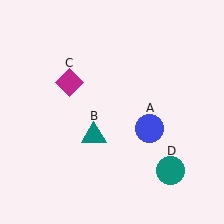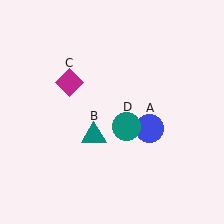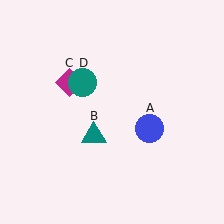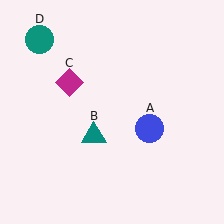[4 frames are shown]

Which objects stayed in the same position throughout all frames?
Blue circle (object A) and teal triangle (object B) and magenta diamond (object C) remained stationary.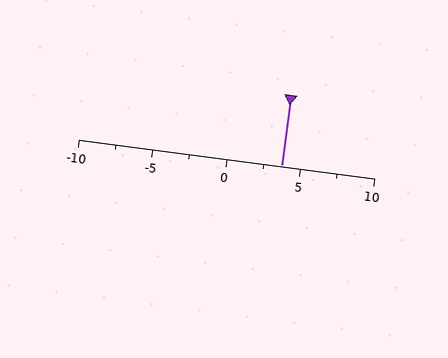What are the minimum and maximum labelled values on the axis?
The axis runs from -10 to 10.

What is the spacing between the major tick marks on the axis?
The major ticks are spaced 5 apart.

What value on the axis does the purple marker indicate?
The marker indicates approximately 3.8.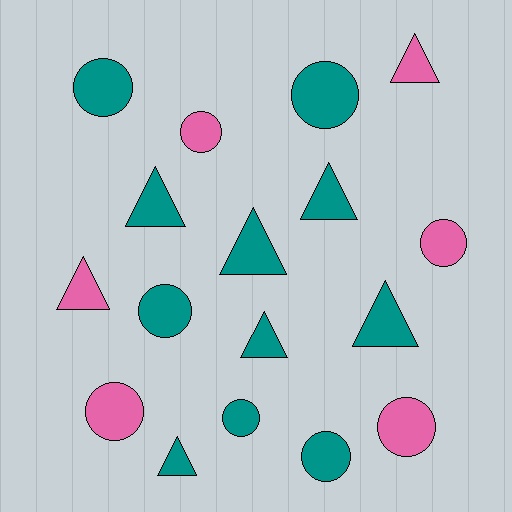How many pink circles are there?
There are 4 pink circles.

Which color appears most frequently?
Teal, with 11 objects.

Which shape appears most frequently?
Circle, with 9 objects.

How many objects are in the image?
There are 17 objects.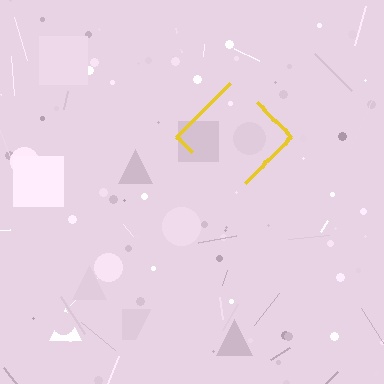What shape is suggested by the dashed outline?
The dashed outline suggests a diamond.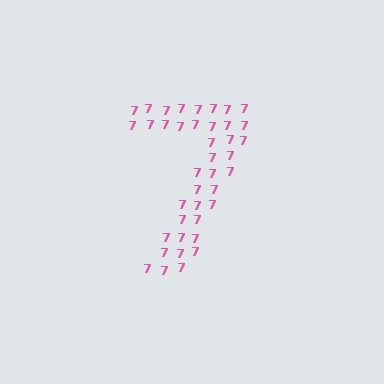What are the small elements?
The small elements are digit 7's.